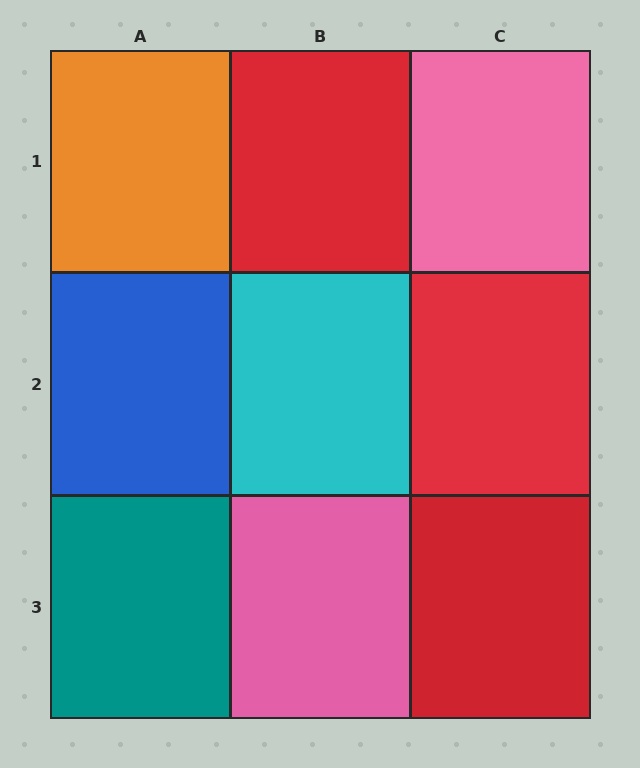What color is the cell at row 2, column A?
Blue.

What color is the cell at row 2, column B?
Cyan.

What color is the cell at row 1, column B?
Red.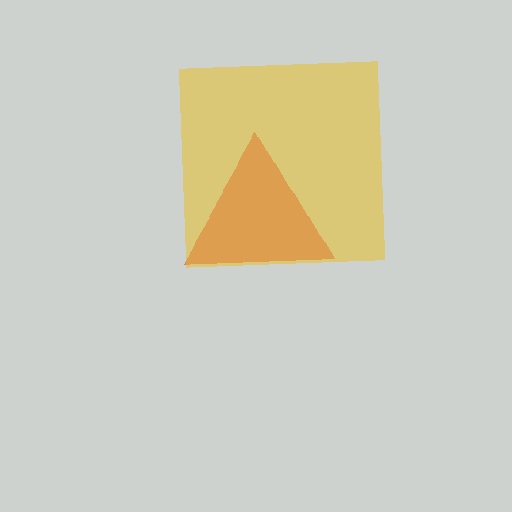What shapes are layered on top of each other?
The layered shapes are: a red triangle, a yellow square.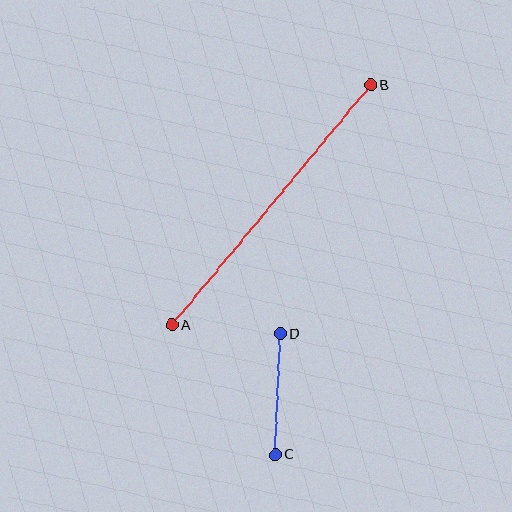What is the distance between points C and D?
The distance is approximately 121 pixels.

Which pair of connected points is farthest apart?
Points A and B are farthest apart.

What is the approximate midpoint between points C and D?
The midpoint is at approximately (278, 394) pixels.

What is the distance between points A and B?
The distance is approximately 312 pixels.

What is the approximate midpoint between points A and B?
The midpoint is at approximately (271, 205) pixels.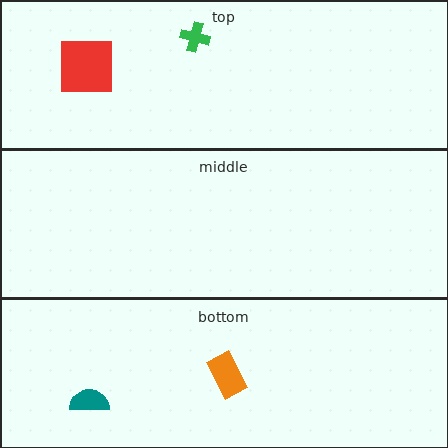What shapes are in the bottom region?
The orange rectangle, the teal semicircle.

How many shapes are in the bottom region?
2.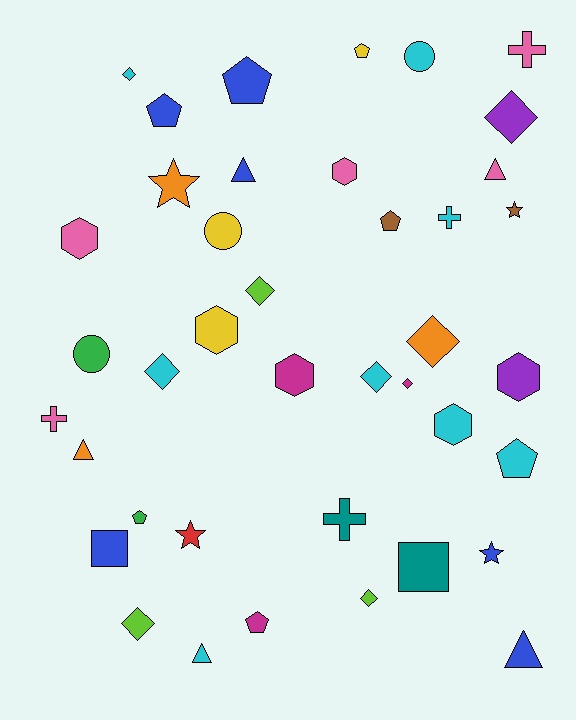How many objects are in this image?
There are 40 objects.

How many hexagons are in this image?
There are 6 hexagons.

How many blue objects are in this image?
There are 6 blue objects.